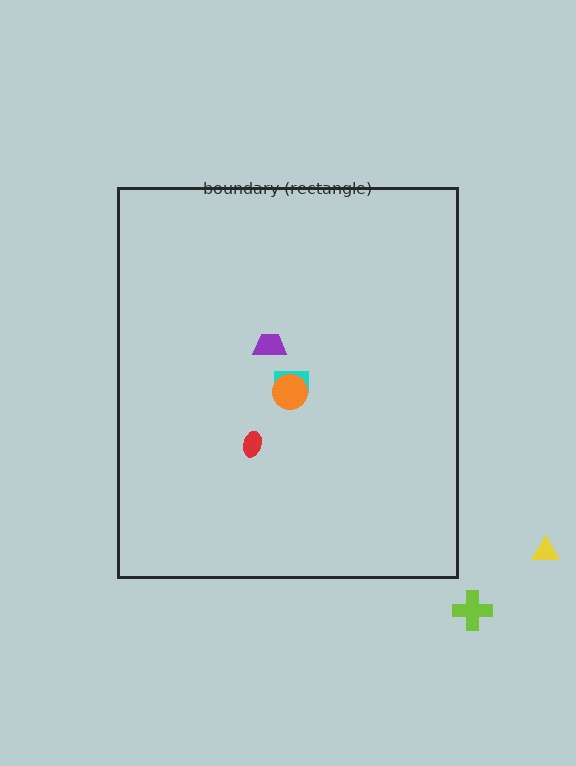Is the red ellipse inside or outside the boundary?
Inside.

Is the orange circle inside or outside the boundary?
Inside.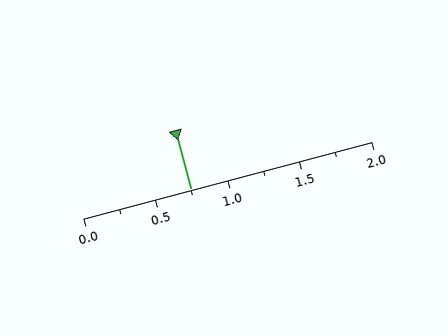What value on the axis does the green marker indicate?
The marker indicates approximately 0.75.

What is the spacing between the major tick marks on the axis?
The major ticks are spaced 0.5 apart.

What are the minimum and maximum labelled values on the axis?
The axis runs from 0.0 to 2.0.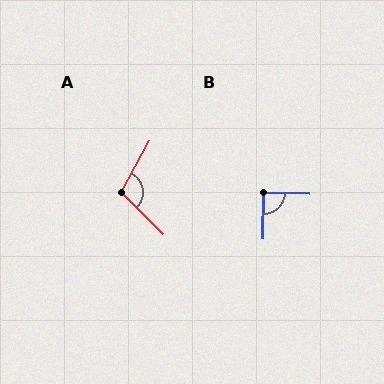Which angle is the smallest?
B, at approximately 89 degrees.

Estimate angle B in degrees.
Approximately 89 degrees.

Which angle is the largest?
A, at approximately 106 degrees.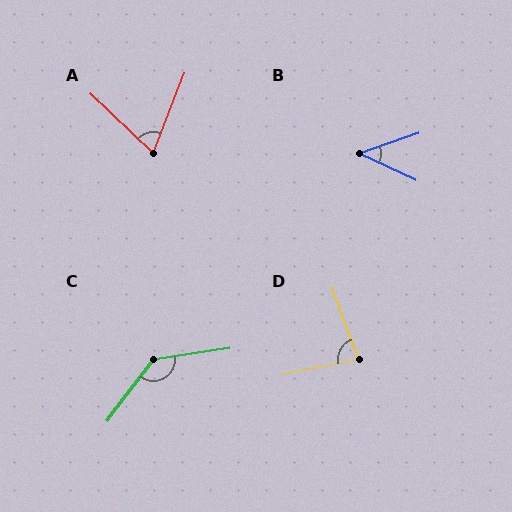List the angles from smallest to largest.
B (44°), A (68°), D (81°), C (136°).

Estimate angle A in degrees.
Approximately 68 degrees.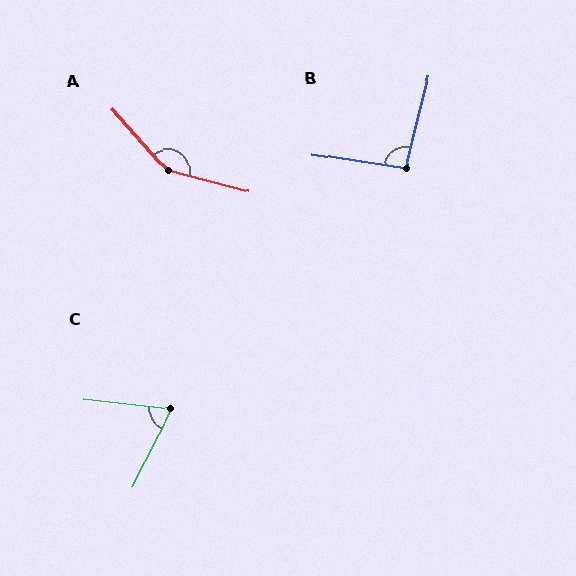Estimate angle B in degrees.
Approximately 96 degrees.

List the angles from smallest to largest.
C (69°), B (96°), A (146°).